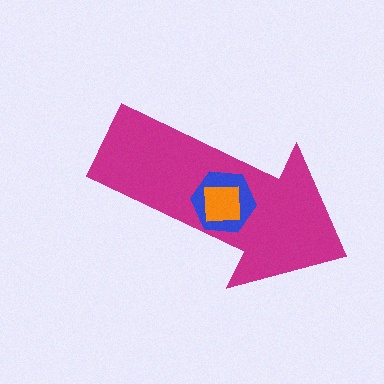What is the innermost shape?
The orange square.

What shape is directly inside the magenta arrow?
The blue hexagon.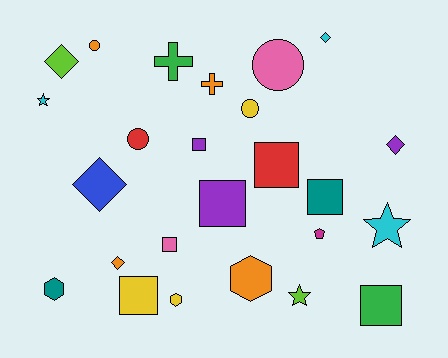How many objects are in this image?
There are 25 objects.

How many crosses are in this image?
There are 2 crosses.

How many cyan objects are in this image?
There are 3 cyan objects.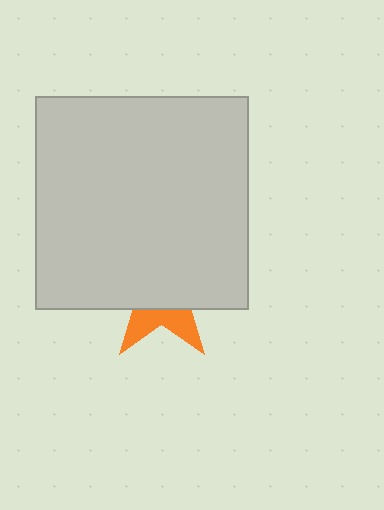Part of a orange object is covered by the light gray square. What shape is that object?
It is a star.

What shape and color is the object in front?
The object in front is a light gray square.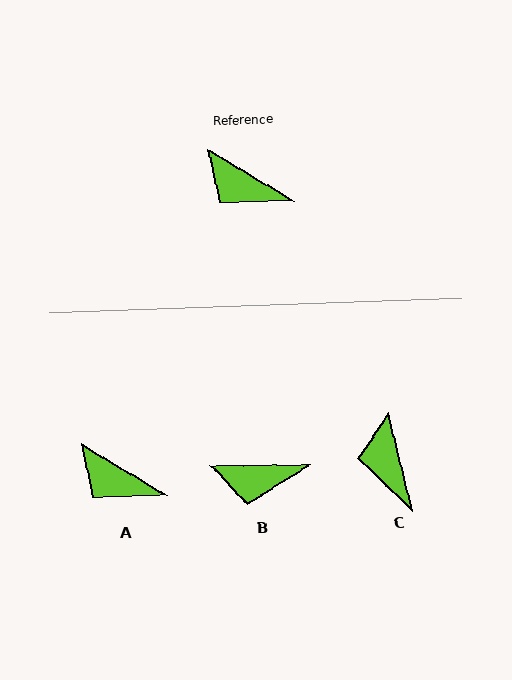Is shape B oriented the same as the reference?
No, it is off by about 31 degrees.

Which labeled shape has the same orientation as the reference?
A.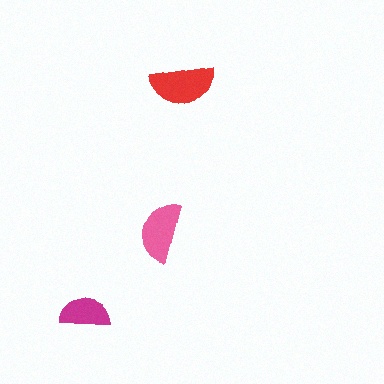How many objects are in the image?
There are 3 objects in the image.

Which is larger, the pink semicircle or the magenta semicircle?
The pink one.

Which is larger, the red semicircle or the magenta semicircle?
The red one.